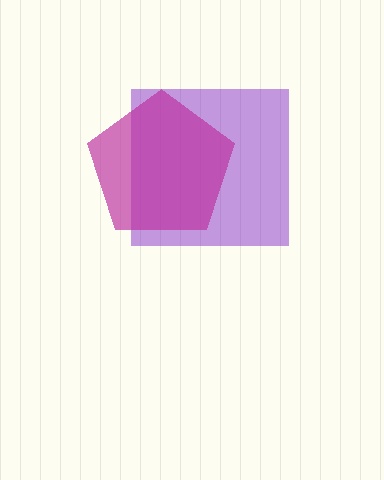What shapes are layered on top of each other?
The layered shapes are: a purple square, a magenta pentagon.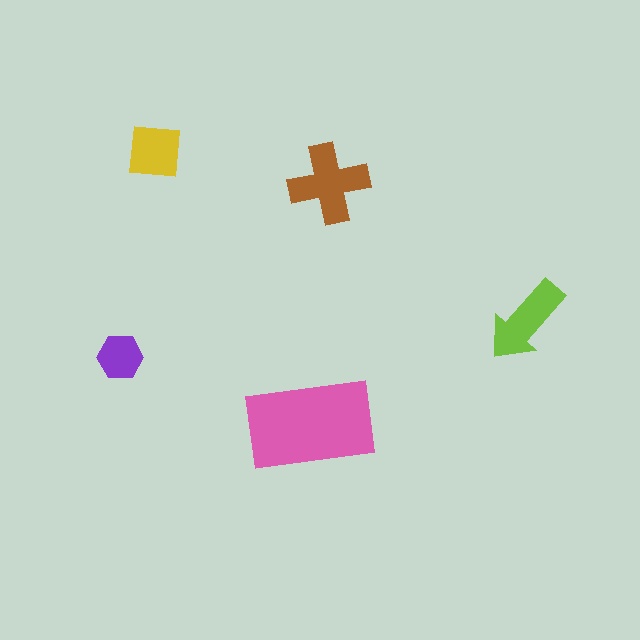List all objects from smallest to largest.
The purple hexagon, the yellow square, the lime arrow, the brown cross, the pink rectangle.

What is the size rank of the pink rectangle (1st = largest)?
1st.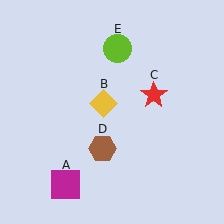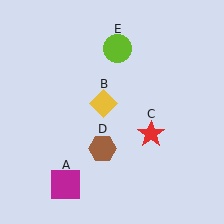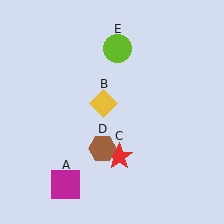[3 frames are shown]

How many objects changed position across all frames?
1 object changed position: red star (object C).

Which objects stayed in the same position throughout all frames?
Magenta square (object A) and yellow diamond (object B) and brown hexagon (object D) and lime circle (object E) remained stationary.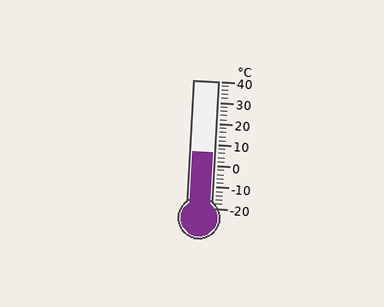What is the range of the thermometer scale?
The thermometer scale ranges from -20°C to 40°C.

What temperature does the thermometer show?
The thermometer shows approximately 6°C.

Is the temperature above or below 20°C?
The temperature is below 20°C.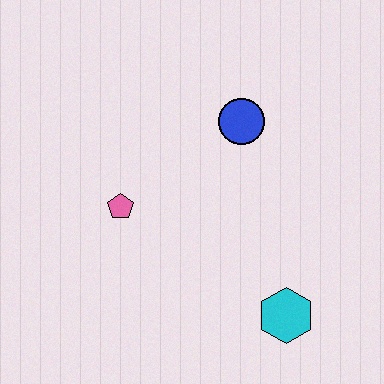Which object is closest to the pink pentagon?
The blue circle is closest to the pink pentagon.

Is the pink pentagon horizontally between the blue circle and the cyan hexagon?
No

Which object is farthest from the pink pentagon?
The cyan hexagon is farthest from the pink pentagon.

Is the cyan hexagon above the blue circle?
No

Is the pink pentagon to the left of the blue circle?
Yes